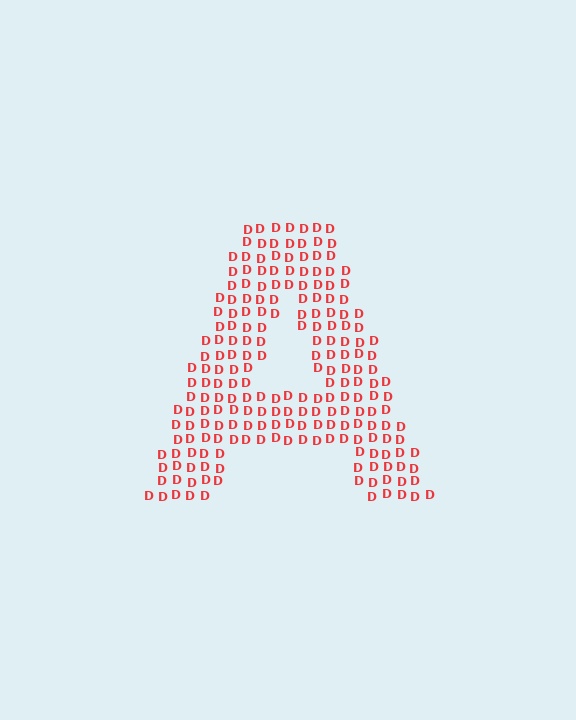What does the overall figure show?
The overall figure shows the letter A.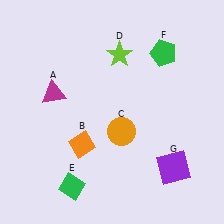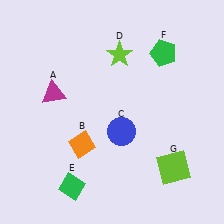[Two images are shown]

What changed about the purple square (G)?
In Image 1, G is purple. In Image 2, it changed to lime.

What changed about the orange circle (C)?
In Image 1, C is orange. In Image 2, it changed to blue.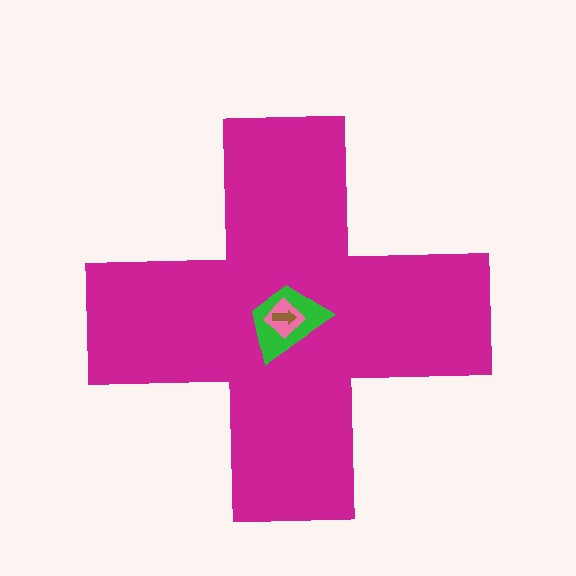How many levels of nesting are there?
4.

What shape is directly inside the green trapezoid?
The pink diamond.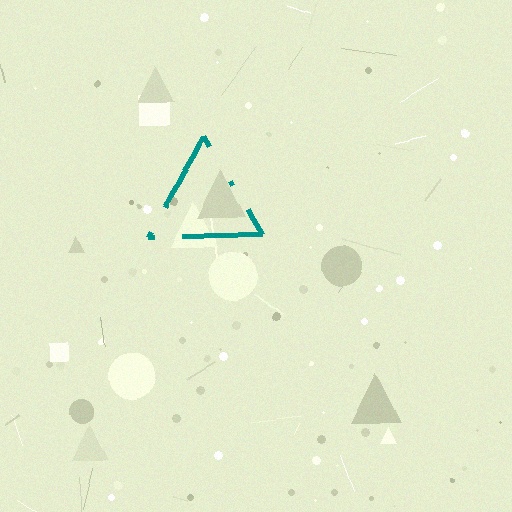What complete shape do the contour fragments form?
The contour fragments form a triangle.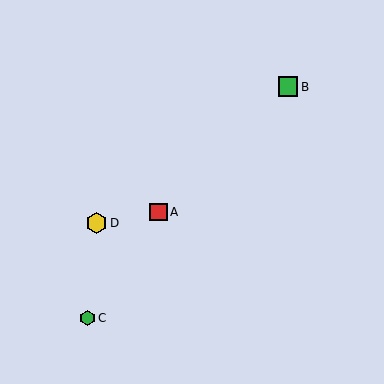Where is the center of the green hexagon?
The center of the green hexagon is at (87, 318).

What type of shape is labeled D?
Shape D is a yellow hexagon.